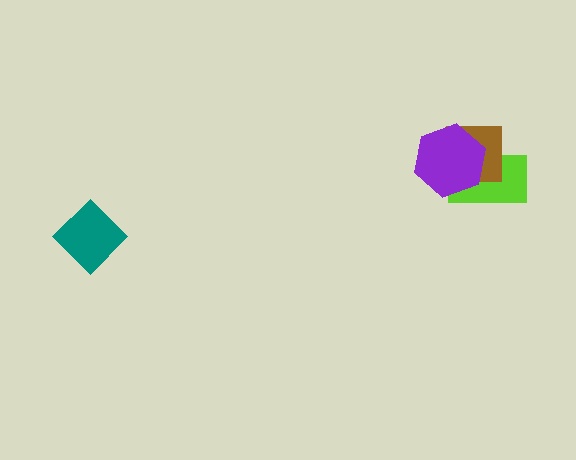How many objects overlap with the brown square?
2 objects overlap with the brown square.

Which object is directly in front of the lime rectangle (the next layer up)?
The brown square is directly in front of the lime rectangle.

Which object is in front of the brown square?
The purple hexagon is in front of the brown square.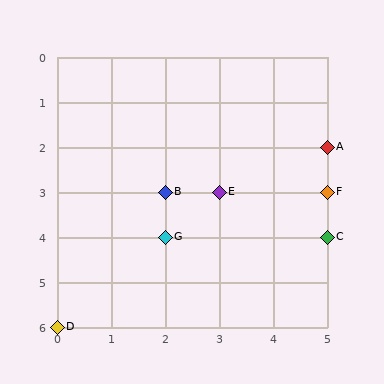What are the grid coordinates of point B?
Point B is at grid coordinates (2, 3).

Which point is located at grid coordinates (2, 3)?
Point B is at (2, 3).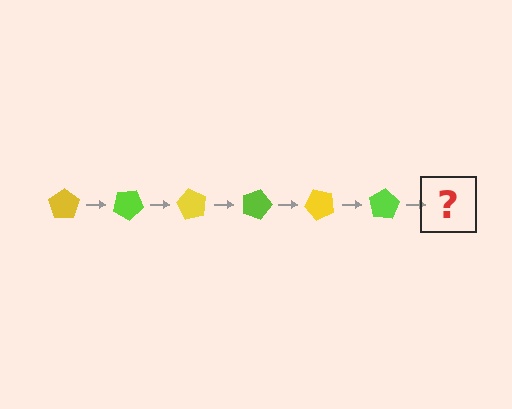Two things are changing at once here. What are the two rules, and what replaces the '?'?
The two rules are that it rotates 30 degrees each step and the color cycles through yellow and lime. The '?' should be a yellow pentagon, rotated 180 degrees from the start.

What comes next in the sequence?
The next element should be a yellow pentagon, rotated 180 degrees from the start.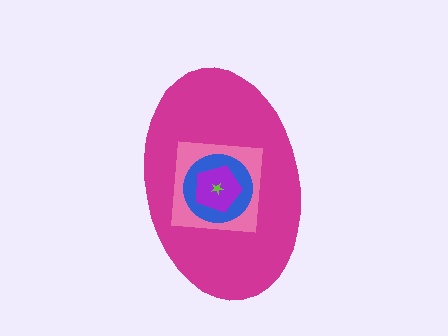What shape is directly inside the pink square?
The blue circle.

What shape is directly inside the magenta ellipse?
The pink square.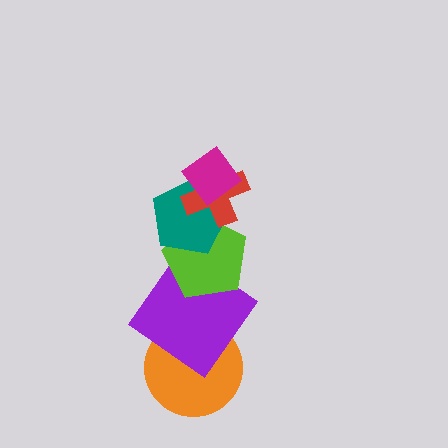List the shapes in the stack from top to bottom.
From top to bottom: the magenta diamond, the red cross, the teal pentagon, the lime pentagon, the purple diamond, the orange circle.